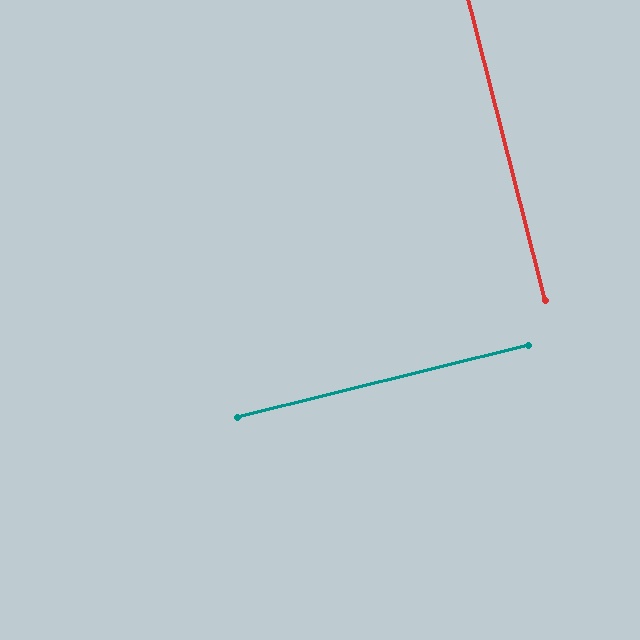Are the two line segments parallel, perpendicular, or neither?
Perpendicular — they meet at approximately 89°.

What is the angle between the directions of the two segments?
Approximately 89 degrees.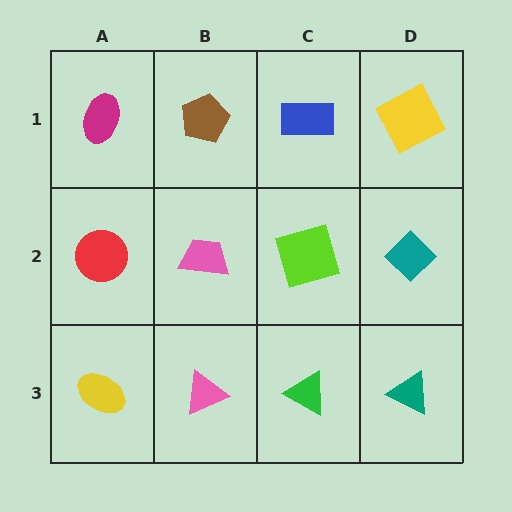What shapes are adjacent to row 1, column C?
A lime square (row 2, column C), a brown pentagon (row 1, column B), a yellow square (row 1, column D).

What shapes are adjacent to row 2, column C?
A blue rectangle (row 1, column C), a green triangle (row 3, column C), a pink trapezoid (row 2, column B), a teal diamond (row 2, column D).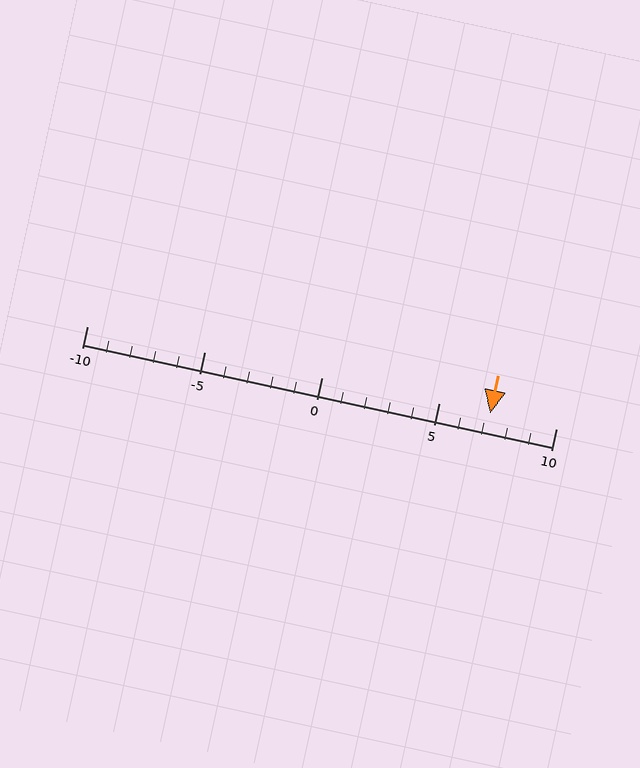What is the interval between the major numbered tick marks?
The major tick marks are spaced 5 units apart.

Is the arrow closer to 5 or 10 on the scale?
The arrow is closer to 5.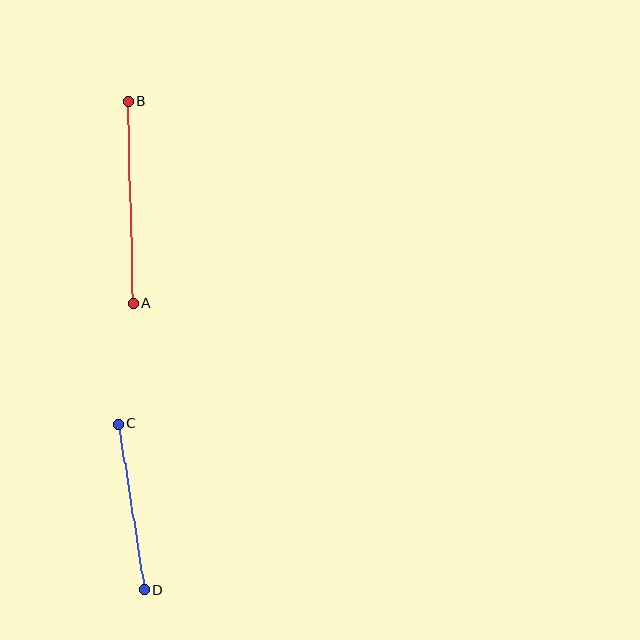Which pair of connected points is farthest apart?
Points A and B are farthest apart.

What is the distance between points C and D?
The distance is approximately 168 pixels.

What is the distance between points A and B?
The distance is approximately 202 pixels.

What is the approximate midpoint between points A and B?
The midpoint is at approximately (131, 202) pixels.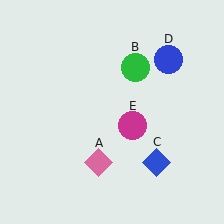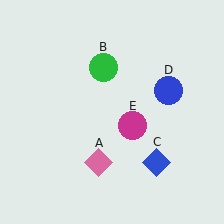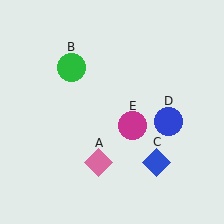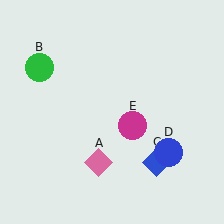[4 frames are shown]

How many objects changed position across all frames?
2 objects changed position: green circle (object B), blue circle (object D).